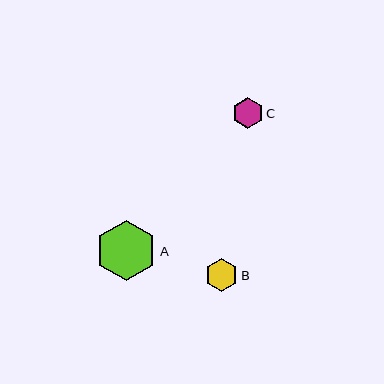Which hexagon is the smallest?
Hexagon C is the smallest with a size of approximately 31 pixels.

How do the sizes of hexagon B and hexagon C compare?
Hexagon B and hexagon C are approximately the same size.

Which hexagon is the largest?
Hexagon A is the largest with a size of approximately 61 pixels.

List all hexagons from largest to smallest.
From largest to smallest: A, B, C.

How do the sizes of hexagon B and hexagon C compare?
Hexagon B and hexagon C are approximately the same size.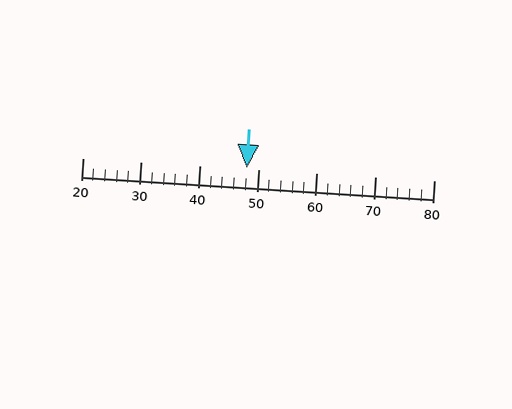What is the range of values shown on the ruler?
The ruler shows values from 20 to 80.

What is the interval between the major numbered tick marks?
The major tick marks are spaced 10 units apart.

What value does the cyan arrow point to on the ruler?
The cyan arrow points to approximately 48.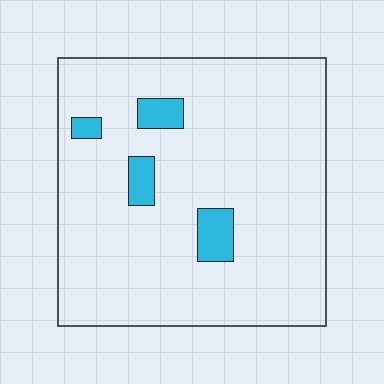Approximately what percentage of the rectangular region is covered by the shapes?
Approximately 10%.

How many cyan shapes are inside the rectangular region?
4.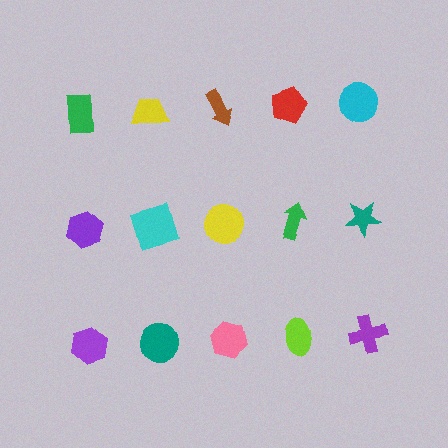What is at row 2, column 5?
A teal star.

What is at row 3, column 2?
A teal circle.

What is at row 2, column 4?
A green arrow.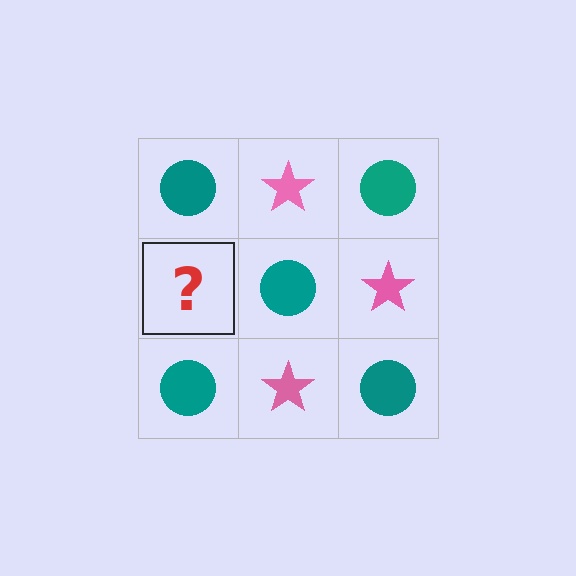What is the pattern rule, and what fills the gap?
The rule is that it alternates teal circle and pink star in a checkerboard pattern. The gap should be filled with a pink star.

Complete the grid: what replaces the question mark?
The question mark should be replaced with a pink star.